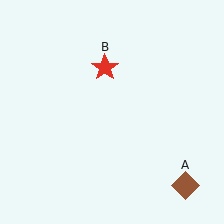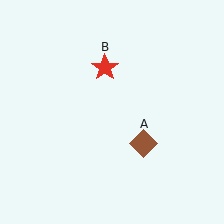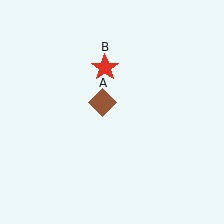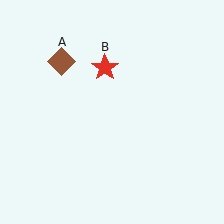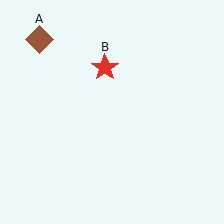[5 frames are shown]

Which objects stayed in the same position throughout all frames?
Red star (object B) remained stationary.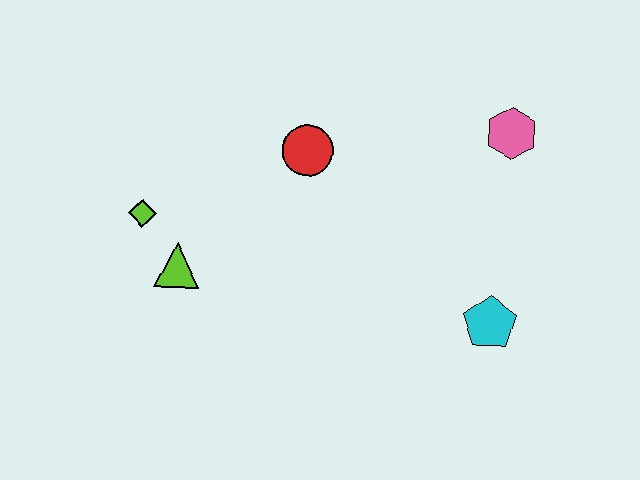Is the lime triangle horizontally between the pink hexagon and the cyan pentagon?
No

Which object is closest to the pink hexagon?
The cyan pentagon is closest to the pink hexagon.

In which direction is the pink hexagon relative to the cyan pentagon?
The pink hexagon is above the cyan pentagon.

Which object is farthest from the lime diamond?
The pink hexagon is farthest from the lime diamond.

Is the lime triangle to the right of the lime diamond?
Yes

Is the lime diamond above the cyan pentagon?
Yes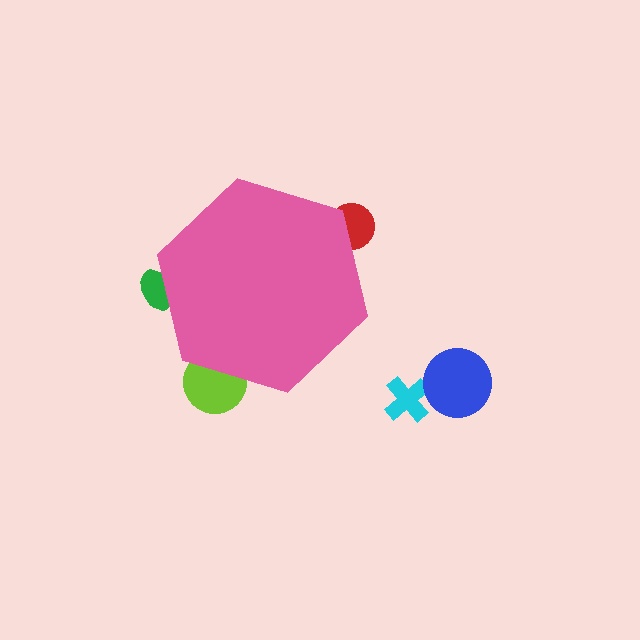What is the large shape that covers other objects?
A pink hexagon.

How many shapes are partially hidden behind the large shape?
3 shapes are partially hidden.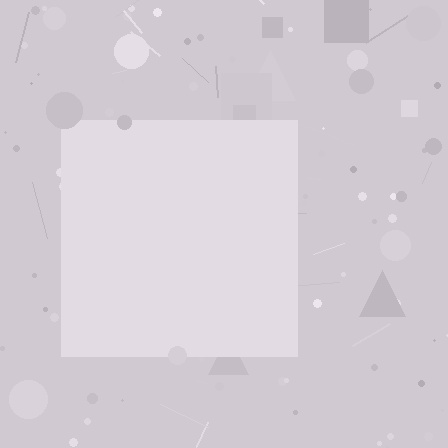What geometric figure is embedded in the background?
A square is embedded in the background.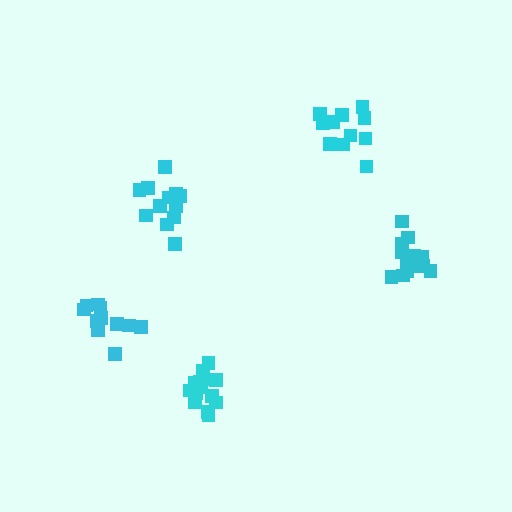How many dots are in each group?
Group 1: 12 dots, Group 2: 14 dots, Group 3: 15 dots, Group 4: 11 dots, Group 5: 11 dots (63 total).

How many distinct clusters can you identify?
There are 5 distinct clusters.